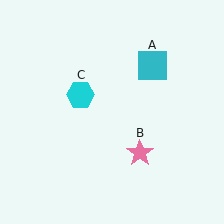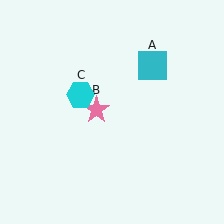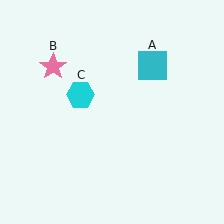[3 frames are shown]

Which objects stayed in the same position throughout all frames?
Cyan square (object A) and cyan hexagon (object C) remained stationary.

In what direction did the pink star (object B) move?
The pink star (object B) moved up and to the left.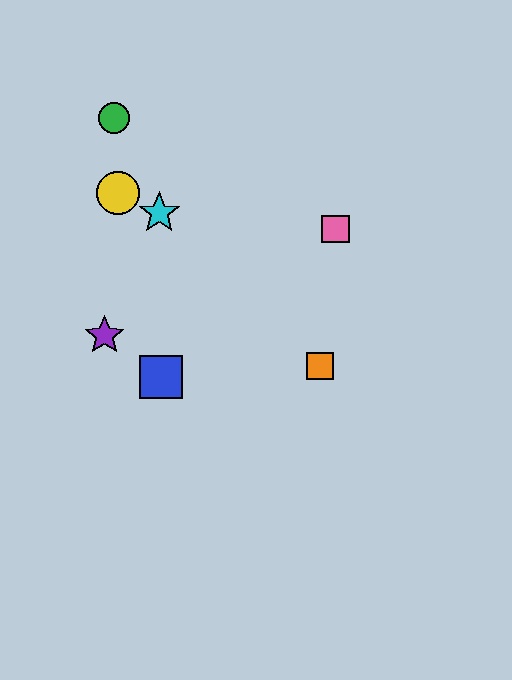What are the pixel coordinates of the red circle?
The red circle is at (161, 377).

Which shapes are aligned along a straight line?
The red circle, the blue square, the pink square are aligned along a straight line.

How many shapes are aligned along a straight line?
3 shapes (the red circle, the blue square, the pink square) are aligned along a straight line.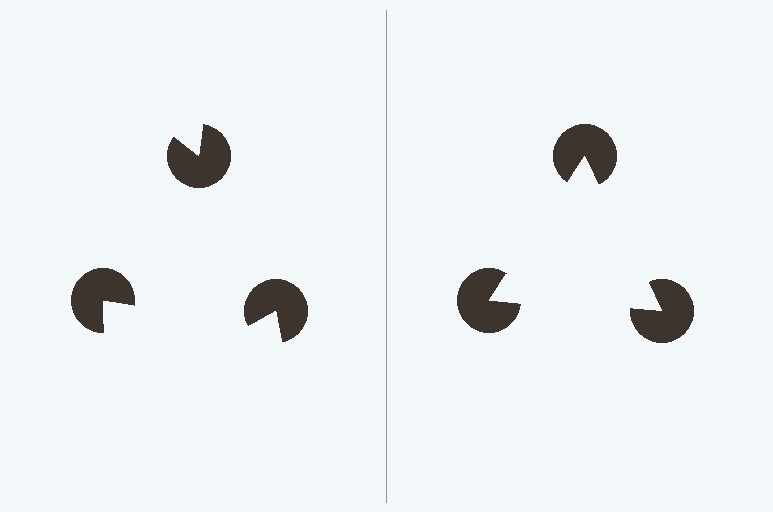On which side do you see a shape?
An illusory triangle appears on the right side. On the left side the wedge cuts are rotated, so no coherent shape forms.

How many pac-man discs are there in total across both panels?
6 — 3 on each side.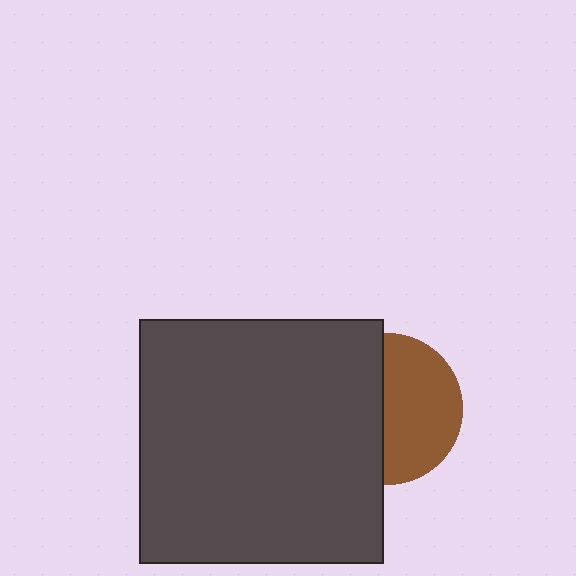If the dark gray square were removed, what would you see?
You would see the complete brown circle.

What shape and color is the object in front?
The object in front is a dark gray square.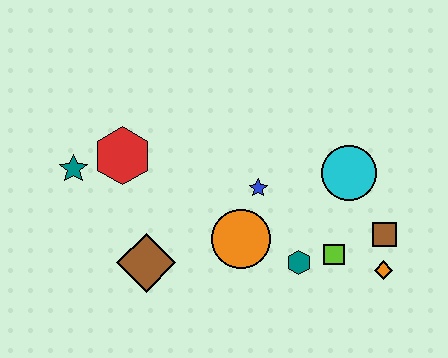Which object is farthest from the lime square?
The teal star is farthest from the lime square.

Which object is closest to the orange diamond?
The brown square is closest to the orange diamond.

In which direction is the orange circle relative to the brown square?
The orange circle is to the left of the brown square.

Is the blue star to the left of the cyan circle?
Yes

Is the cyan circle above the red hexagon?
No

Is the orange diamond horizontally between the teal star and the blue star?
No